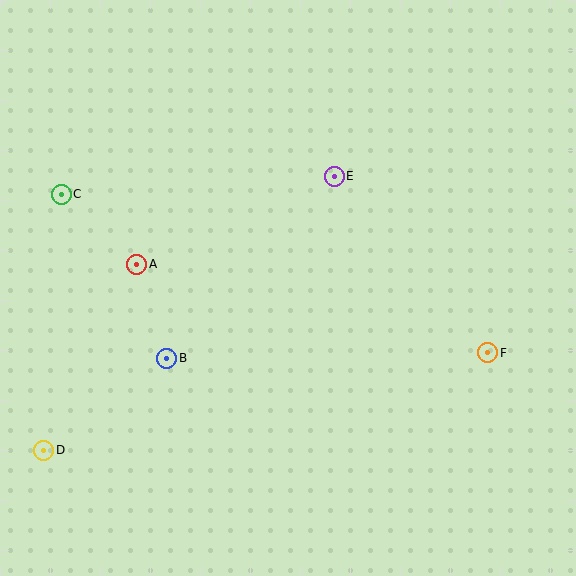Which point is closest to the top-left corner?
Point C is closest to the top-left corner.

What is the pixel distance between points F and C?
The distance between F and C is 455 pixels.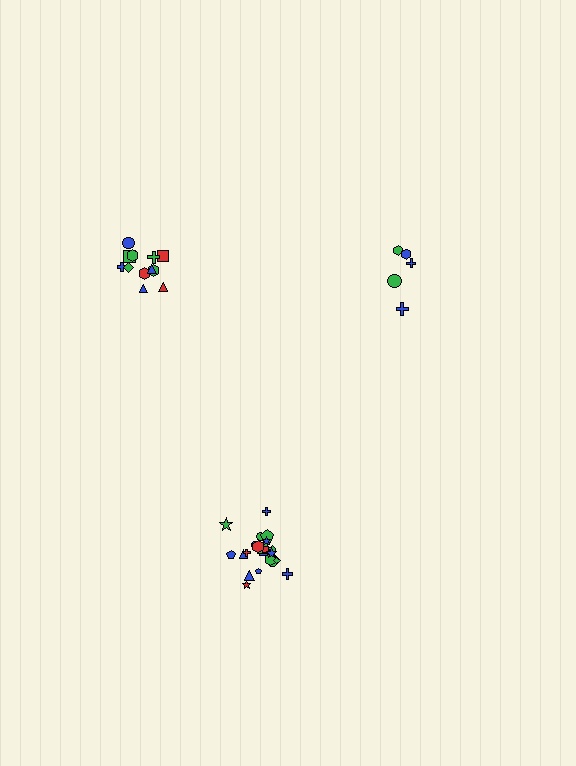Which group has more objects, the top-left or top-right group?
The top-left group.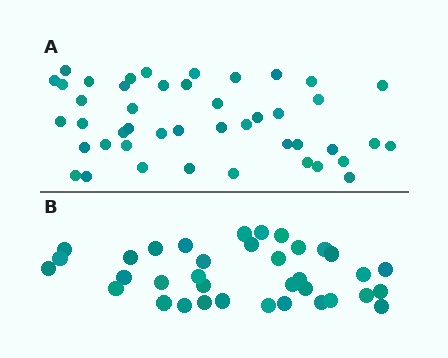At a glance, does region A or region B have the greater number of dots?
Region A (the top region) has more dots.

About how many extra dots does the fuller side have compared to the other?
Region A has roughly 8 or so more dots than region B.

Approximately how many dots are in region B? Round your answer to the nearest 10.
About 40 dots. (The exact count is 36, which rounds to 40.)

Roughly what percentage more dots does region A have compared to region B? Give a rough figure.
About 25% more.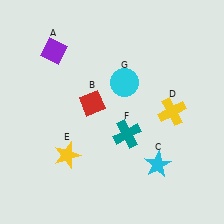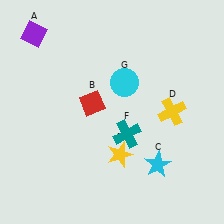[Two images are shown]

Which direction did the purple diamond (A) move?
The purple diamond (A) moved left.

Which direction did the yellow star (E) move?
The yellow star (E) moved right.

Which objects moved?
The objects that moved are: the purple diamond (A), the yellow star (E).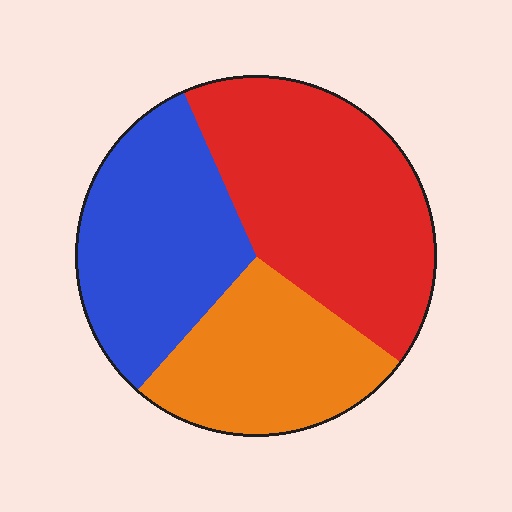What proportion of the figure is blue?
Blue takes up about one third (1/3) of the figure.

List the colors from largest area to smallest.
From largest to smallest: red, blue, orange.